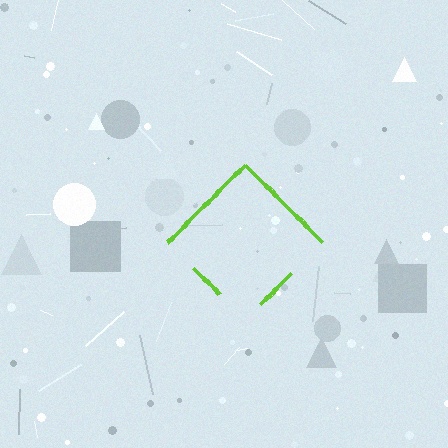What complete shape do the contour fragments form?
The contour fragments form a diamond.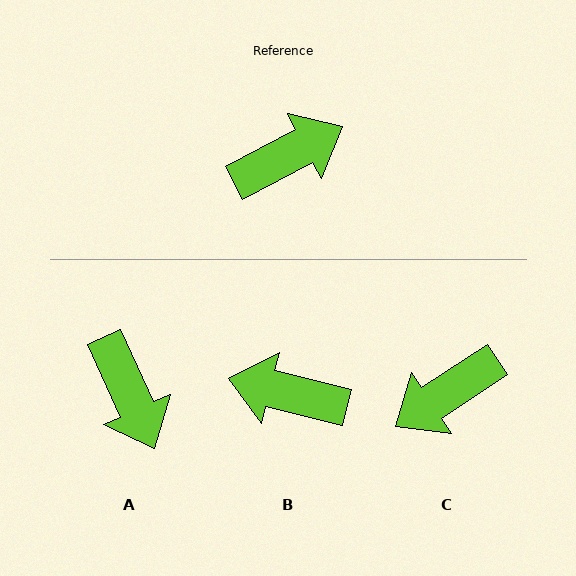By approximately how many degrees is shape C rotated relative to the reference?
Approximately 174 degrees clockwise.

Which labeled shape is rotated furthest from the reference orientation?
C, about 174 degrees away.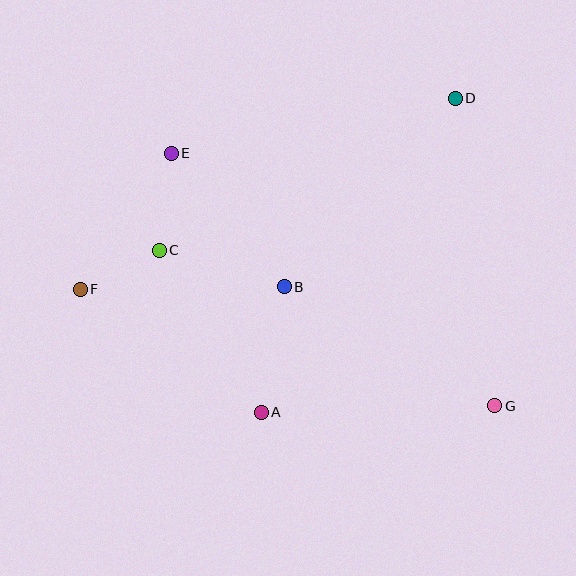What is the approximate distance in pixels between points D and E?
The distance between D and E is approximately 289 pixels.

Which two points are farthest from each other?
Points F and G are farthest from each other.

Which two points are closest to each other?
Points C and F are closest to each other.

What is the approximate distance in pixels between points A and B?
The distance between A and B is approximately 128 pixels.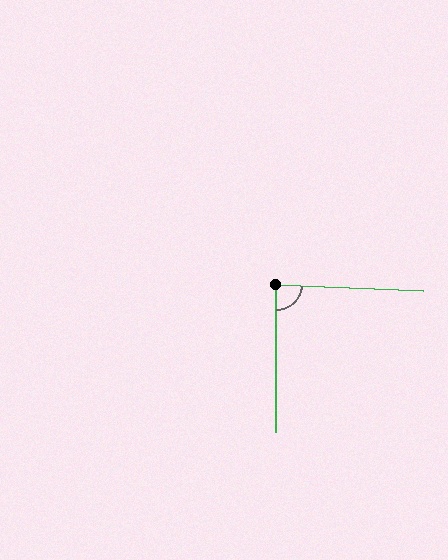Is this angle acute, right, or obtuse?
It is approximately a right angle.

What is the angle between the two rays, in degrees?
Approximately 87 degrees.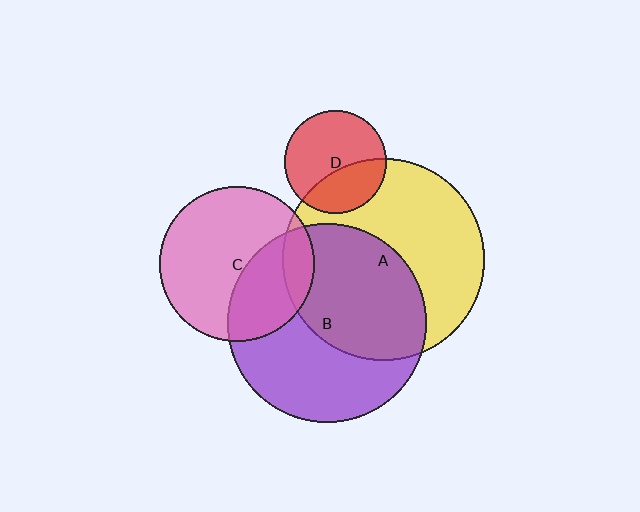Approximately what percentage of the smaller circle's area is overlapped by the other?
Approximately 35%.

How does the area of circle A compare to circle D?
Approximately 3.9 times.